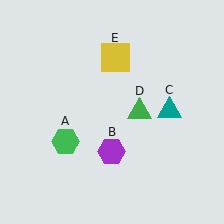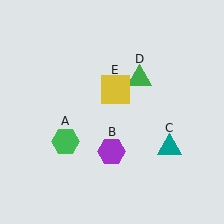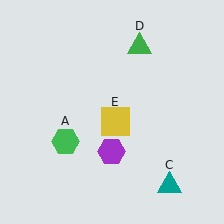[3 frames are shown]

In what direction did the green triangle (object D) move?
The green triangle (object D) moved up.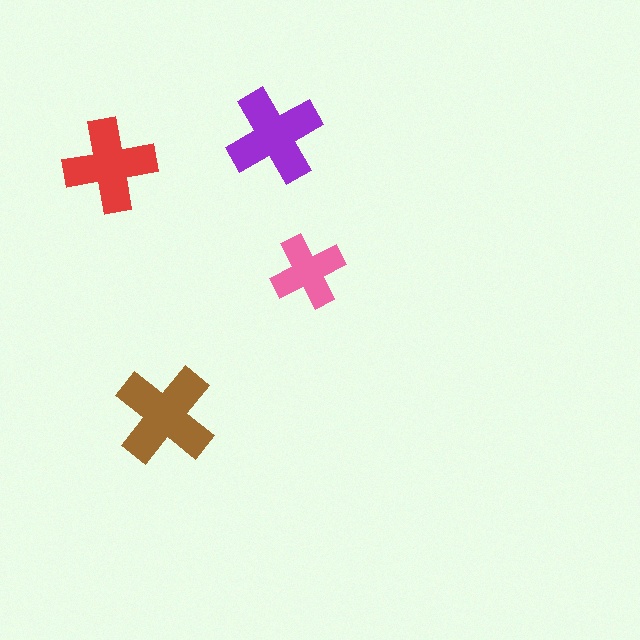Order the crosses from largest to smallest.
the brown one, the purple one, the red one, the pink one.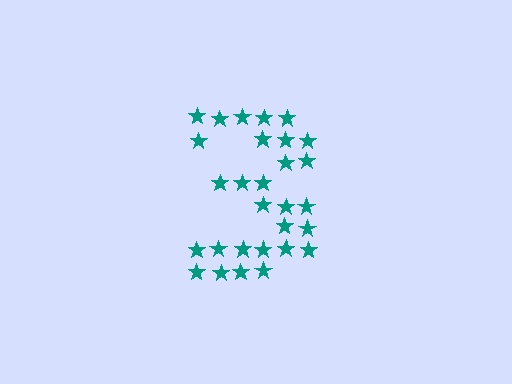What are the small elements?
The small elements are stars.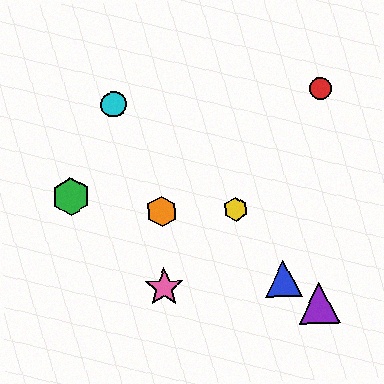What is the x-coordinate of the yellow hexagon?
The yellow hexagon is at x≈236.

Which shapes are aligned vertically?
The orange hexagon, the pink star are aligned vertically.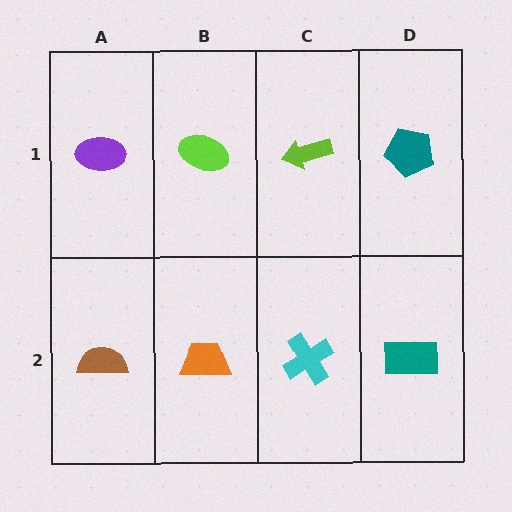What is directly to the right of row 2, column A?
An orange trapezoid.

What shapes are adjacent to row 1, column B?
An orange trapezoid (row 2, column B), a purple ellipse (row 1, column A), a lime arrow (row 1, column C).